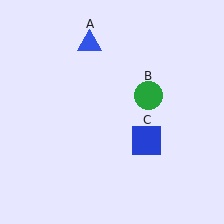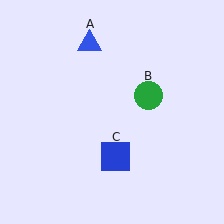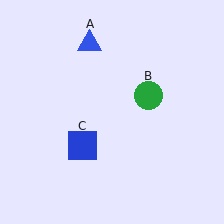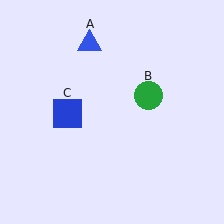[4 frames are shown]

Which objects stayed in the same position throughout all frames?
Blue triangle (object A) and green circle (object B) remained stationary.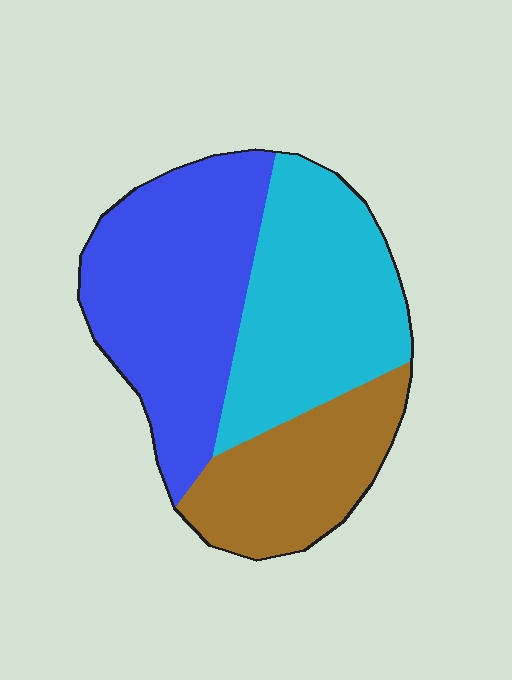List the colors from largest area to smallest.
From largest to smallest: blue, cyan, brown.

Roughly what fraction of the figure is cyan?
Cyan takes up about three eighths (3/8) of the figure.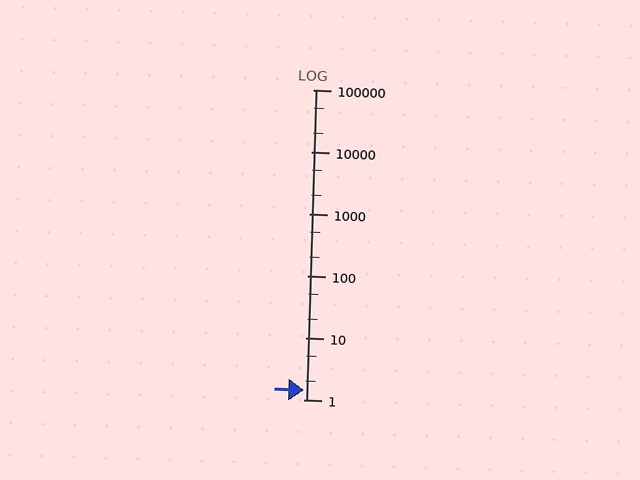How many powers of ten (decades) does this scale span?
The scale spans 5 decades, from 1 to 100000.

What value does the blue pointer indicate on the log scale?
The pointer indicates approximately 1.4.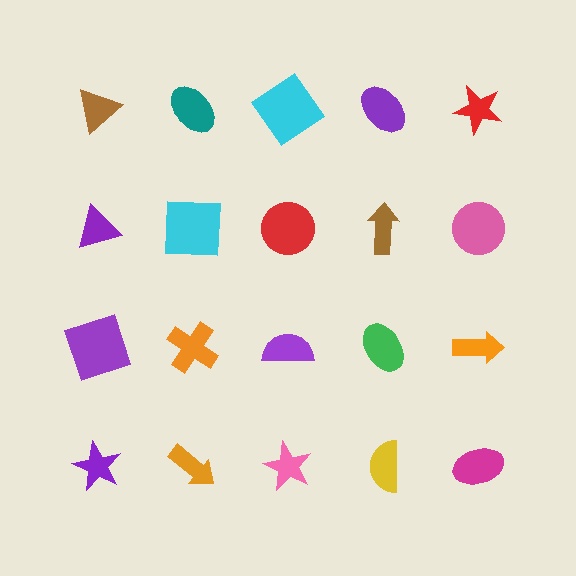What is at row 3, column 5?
An orange arrow.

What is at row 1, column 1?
A brown triangle.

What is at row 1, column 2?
A teal ellipse.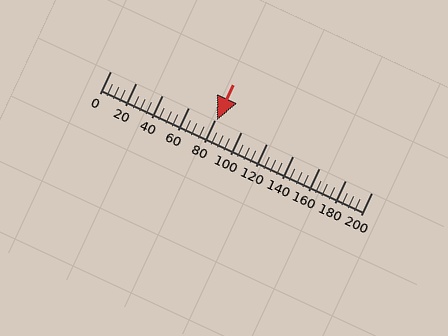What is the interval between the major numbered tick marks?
The major tick marks are spaced 20 units apart.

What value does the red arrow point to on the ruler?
The red arrow points to approximately 82.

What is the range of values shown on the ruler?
The ruler shows values from 0 to 200.